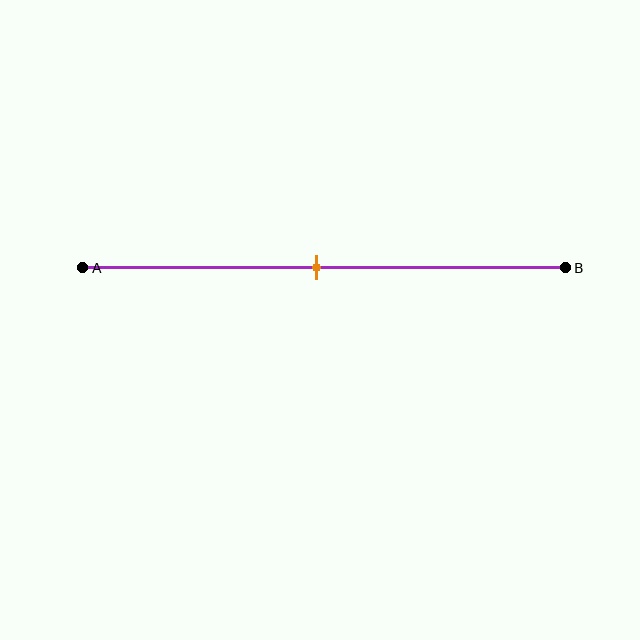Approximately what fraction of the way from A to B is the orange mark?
The orange mark is approximately 50% of the way from A to B.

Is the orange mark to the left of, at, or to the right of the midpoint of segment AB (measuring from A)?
The orange mark is approximately at the midpoint of segment AB.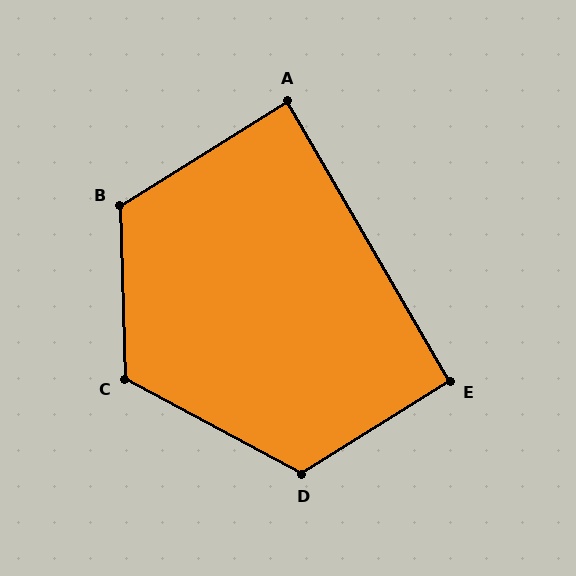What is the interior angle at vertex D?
Approximately 120 degrees (obtuse).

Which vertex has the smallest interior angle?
A, at approximately 88 degrees.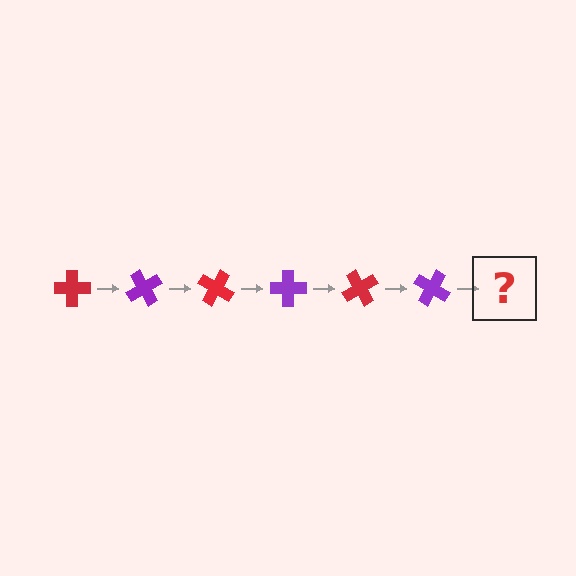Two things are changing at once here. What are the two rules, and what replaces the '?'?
The two rules are that it rotates 60 degrees each step and the color cycles through red and purple. The '?' should be a red cross, rotated 360 degrees from the start.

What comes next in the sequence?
The next element should be a red cross, rotated 360 degrees from the start.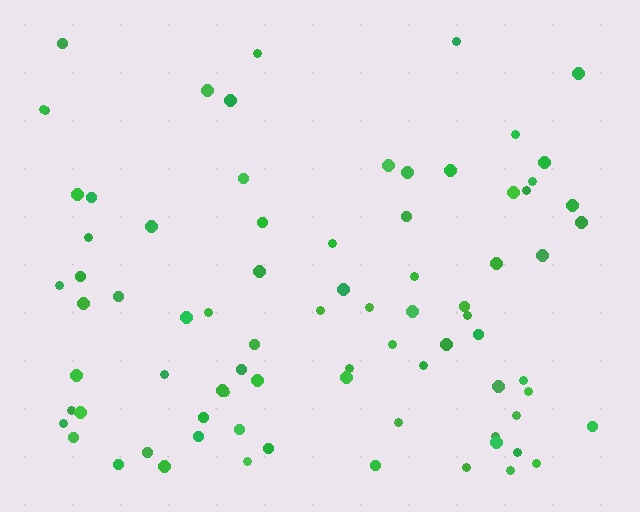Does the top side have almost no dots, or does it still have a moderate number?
Still a moderate number, just noticeably fewer than the bottom.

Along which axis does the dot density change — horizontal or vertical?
Vertical.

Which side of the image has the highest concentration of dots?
The bottom.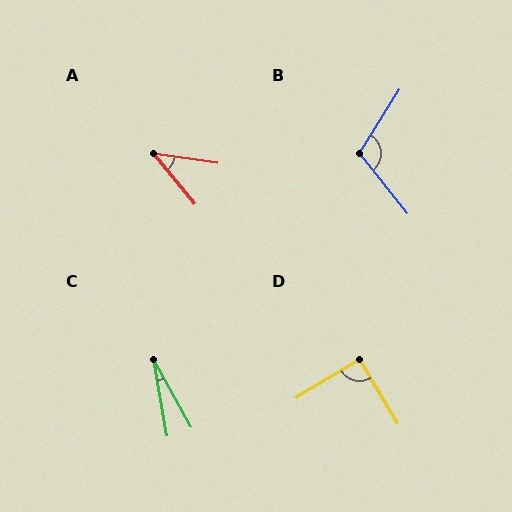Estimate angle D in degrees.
Approximately 89 degrees.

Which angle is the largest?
B, at approximately 110 degrees.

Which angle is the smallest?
C, at approximately 19 degrees.